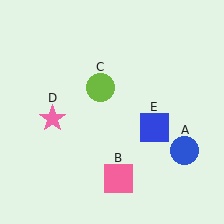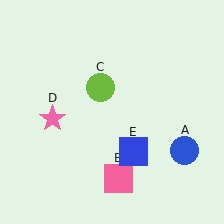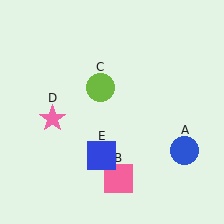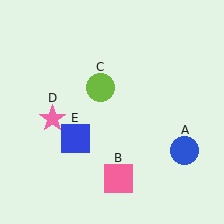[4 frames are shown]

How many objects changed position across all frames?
1 object changed position: blue square (object E).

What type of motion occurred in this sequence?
The blue square (object E) rotated clockwise around the center of the scene.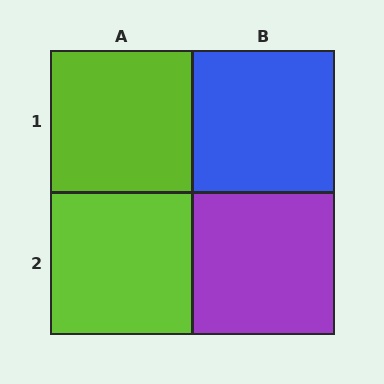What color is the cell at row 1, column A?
Lime.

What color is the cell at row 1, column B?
Blue.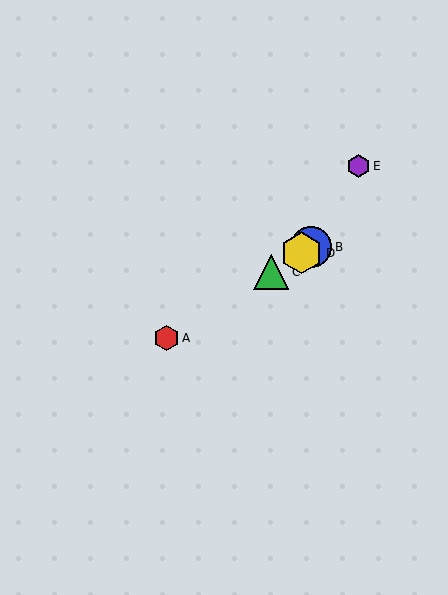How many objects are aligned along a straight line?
4 objects (A, B, C, D) are aligned along a straight line.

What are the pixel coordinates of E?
Object E is at (359, 166).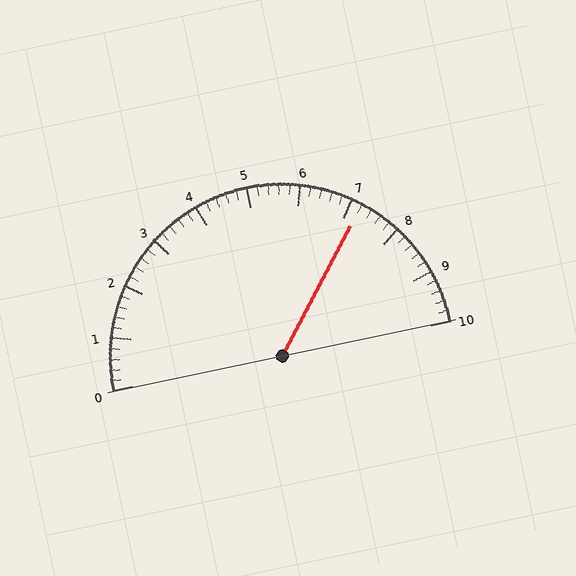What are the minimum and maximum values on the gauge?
The gauge ranges from 0 to 10.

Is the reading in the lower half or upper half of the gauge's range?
The reading is in the upper half of the range (0 to 10).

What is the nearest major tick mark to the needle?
The nearest major tick mark is 7.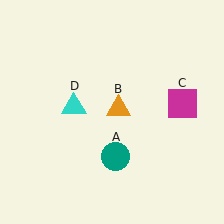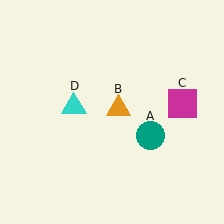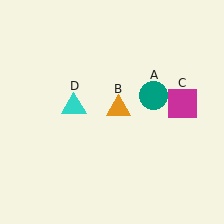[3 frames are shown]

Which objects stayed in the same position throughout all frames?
Orange triangle (object B) and magenta square (object C) and cyan triangle (object D) remained stationary.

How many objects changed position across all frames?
1 object changed position: teal circle (object A).